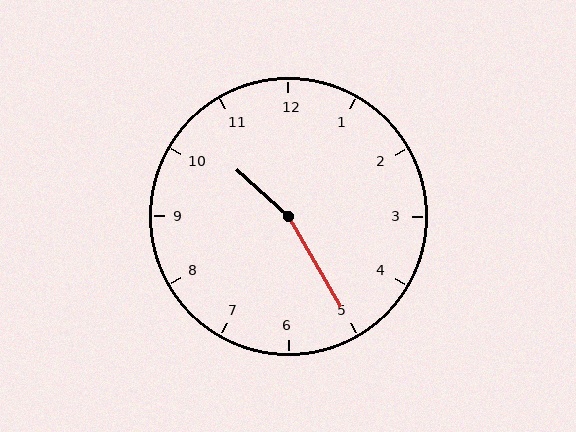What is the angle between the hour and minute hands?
Approximately 162 degrees.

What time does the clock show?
10:25.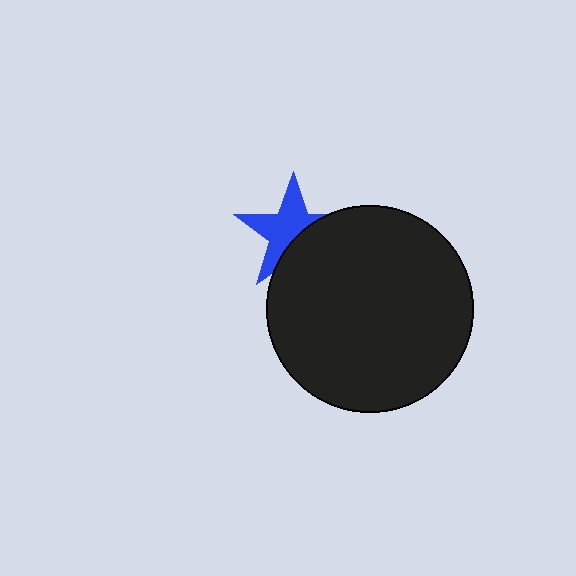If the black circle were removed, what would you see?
You would see the complete blue star.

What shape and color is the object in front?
The object in front is a black circle.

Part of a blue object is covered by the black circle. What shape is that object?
It is a star.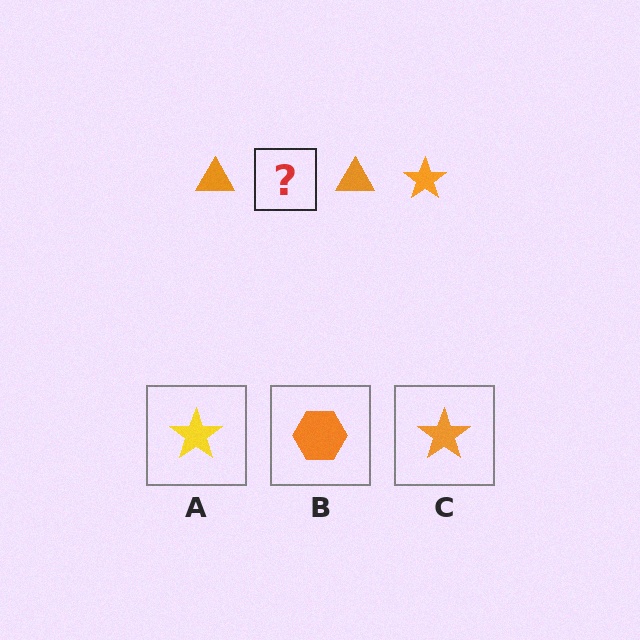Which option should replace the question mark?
Option C.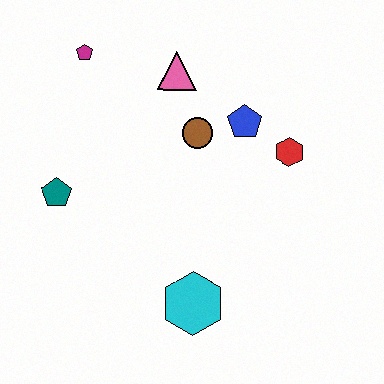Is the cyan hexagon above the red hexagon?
No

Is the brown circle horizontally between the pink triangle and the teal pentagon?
No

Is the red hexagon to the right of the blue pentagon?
Yes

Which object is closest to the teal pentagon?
The magenta pentagon is closest to the teal pentagon.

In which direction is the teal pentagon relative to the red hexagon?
The teal pentagon is to the left of the red hexagon.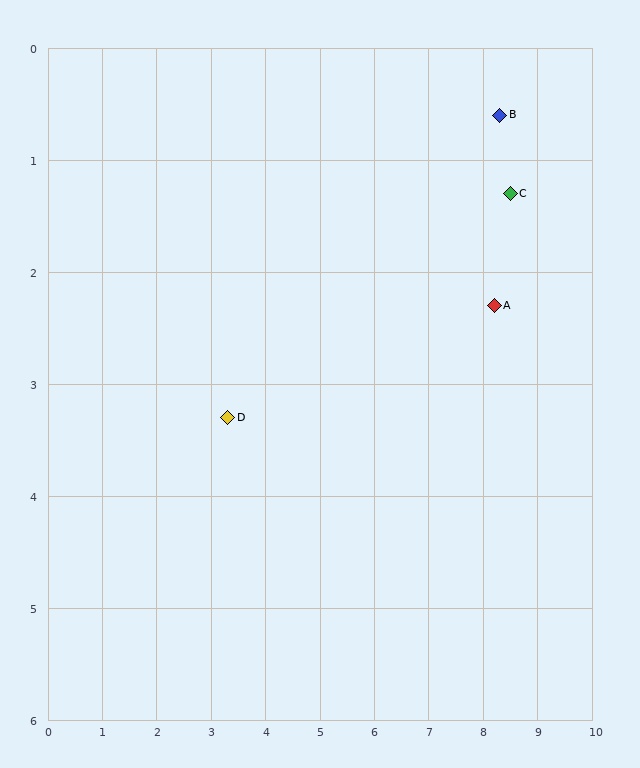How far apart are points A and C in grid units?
Points A and C are about 1.0 grid units apart.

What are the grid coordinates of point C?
Point C is at approximately (8.5, 1.3).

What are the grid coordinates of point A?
Point A is at approximately (8.2, 2.3).